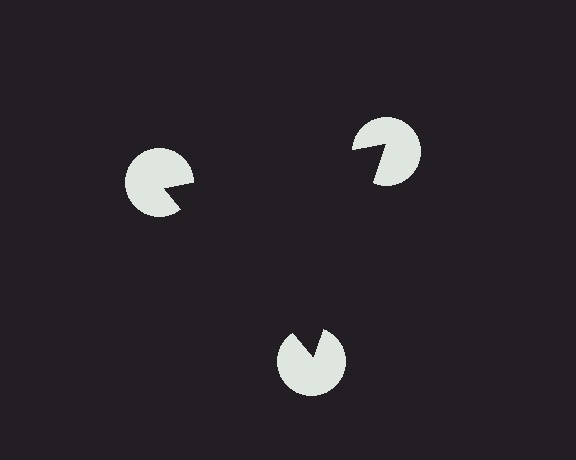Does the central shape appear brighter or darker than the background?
It typically appears slightly darker than the background, even though no actual brightness change is drawn.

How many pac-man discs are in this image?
There are 3 — one at each vertex of the illusory triangle.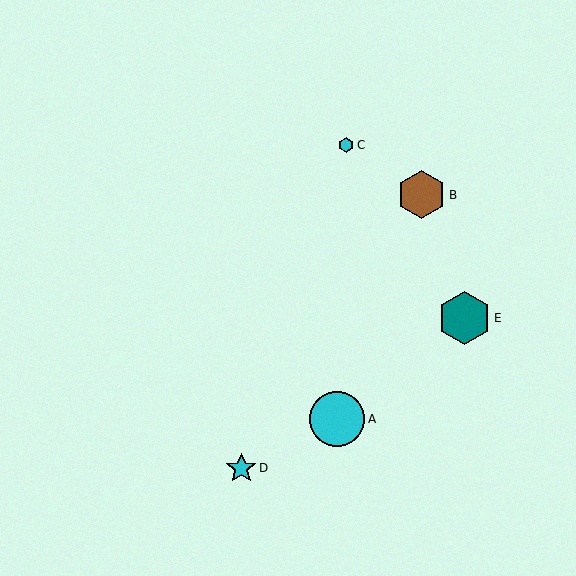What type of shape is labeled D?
Shape D is a cyan star.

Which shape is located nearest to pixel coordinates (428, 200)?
The brown hexagon (labeled B) at (422, 195) is nearest to that location.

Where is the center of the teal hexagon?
The center of the teal hexagon is at (465, 318).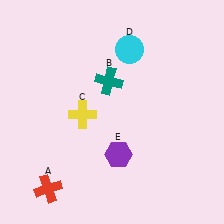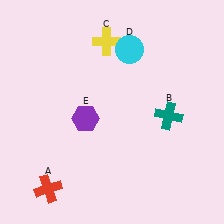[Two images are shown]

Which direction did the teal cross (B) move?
The teal cross (B) moved right.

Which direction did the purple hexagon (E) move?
The purple hexagon (E) moved up.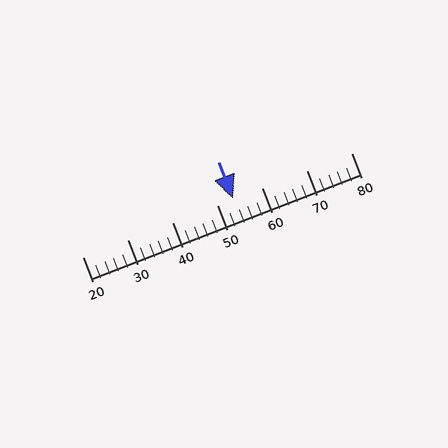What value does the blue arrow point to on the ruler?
The blue arrow points to approximately 54.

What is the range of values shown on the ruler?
The ruler shows values from 20 to 80.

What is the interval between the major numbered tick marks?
The major tick marks are spaced 10 units apart.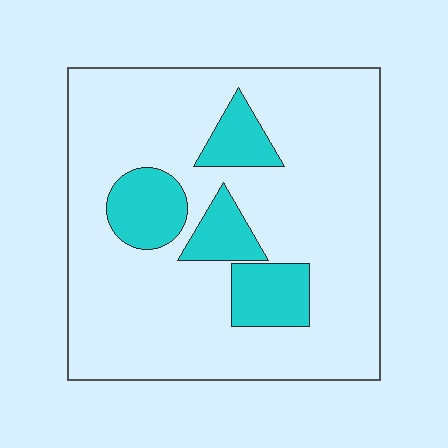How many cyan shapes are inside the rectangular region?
4.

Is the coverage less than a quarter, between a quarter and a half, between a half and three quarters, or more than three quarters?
Less than a quarter.